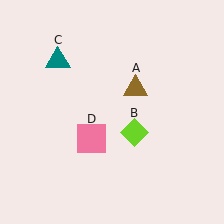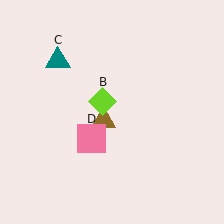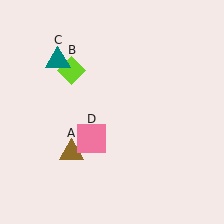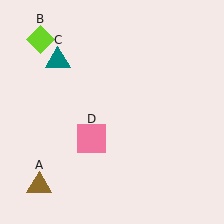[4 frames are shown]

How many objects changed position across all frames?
2 objects changed position: brown triangle (object A), lime diamond (object B).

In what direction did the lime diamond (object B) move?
The lime diamond (object B) moved up and to the left.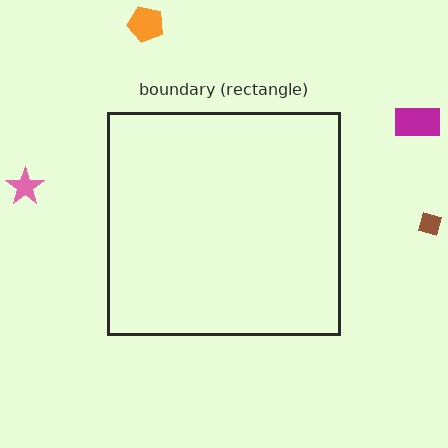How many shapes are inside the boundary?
0 inside, 4 outside.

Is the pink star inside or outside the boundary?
Outside.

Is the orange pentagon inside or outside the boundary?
Outside.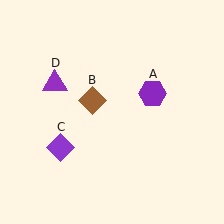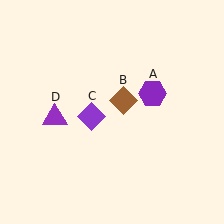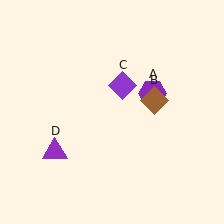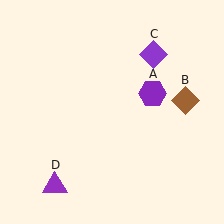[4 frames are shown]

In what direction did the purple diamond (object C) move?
The purple diamond (object C) moved up and to the right.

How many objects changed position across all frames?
3 objects changed position: brown diamond (object B), purple diamond (object C), purple triangle (object D).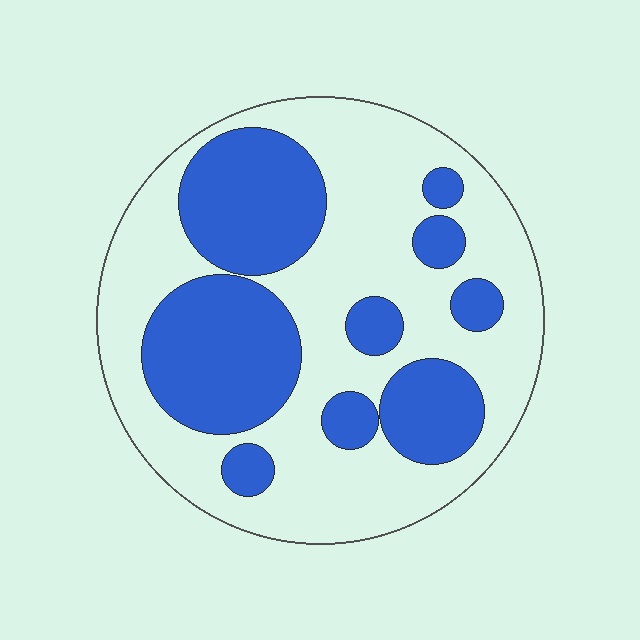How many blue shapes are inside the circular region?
9.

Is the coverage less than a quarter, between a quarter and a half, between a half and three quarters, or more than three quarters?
Between a quarter and a half.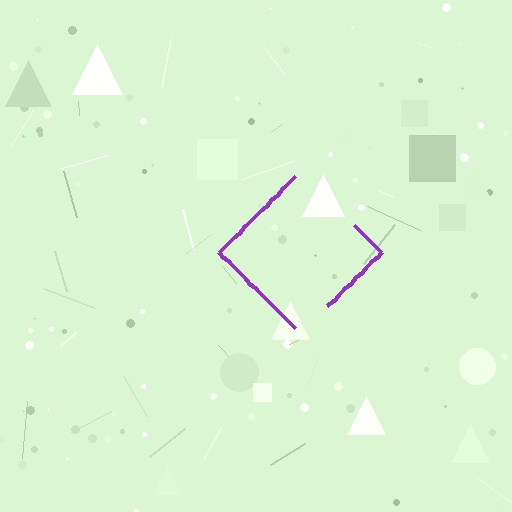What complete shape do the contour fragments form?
The contour fragments form a diamond.